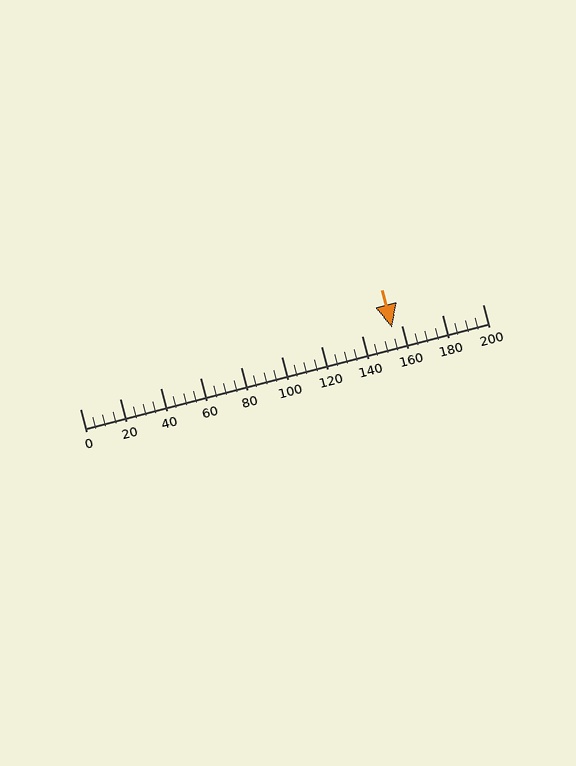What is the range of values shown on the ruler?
The ruler shows values from 0 to 200.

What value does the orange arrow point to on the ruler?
The orange arrow points to approximately 155.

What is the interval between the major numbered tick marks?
The major tick marks are spaced 20 units apart.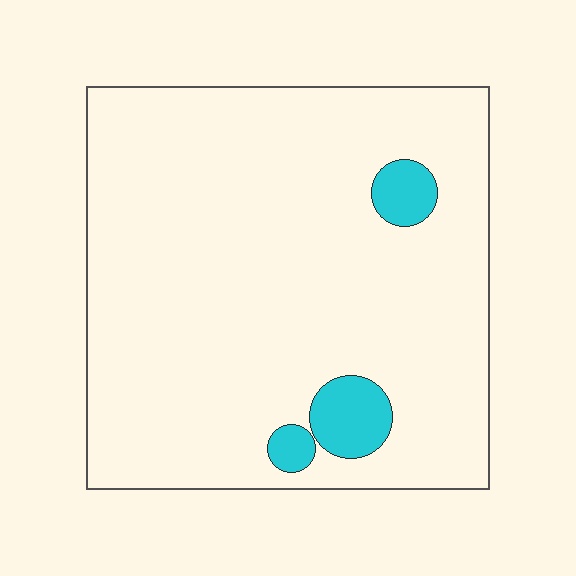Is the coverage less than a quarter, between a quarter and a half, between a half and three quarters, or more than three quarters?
Less than a quarter.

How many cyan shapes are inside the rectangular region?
3.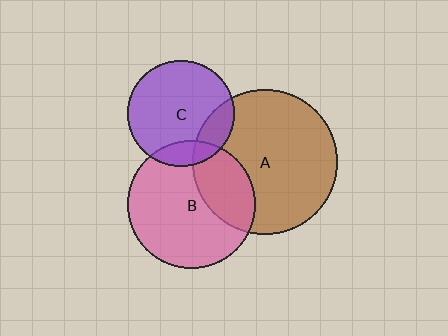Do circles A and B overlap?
Yes.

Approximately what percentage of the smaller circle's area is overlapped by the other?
Approximately 30%.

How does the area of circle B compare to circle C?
Approximately 1.4 times.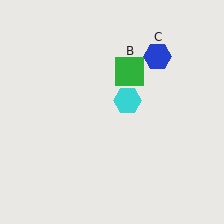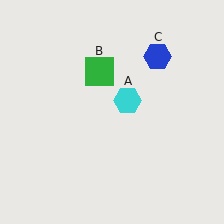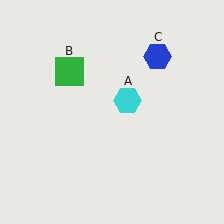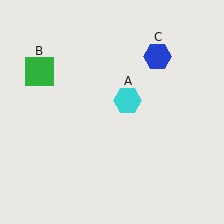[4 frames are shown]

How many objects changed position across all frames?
1 object changed position: green square (object B).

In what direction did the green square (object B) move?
The green square (object B) moved left.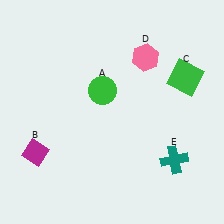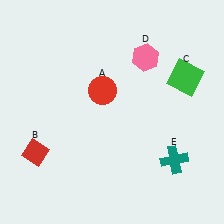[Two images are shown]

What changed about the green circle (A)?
In Image 1, A is green. In Image 2, it changed to red.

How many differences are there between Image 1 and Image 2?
There are 2 differences between the two images.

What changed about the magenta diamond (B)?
In Image 1, B is magenta. In Image 2, it changed to red.